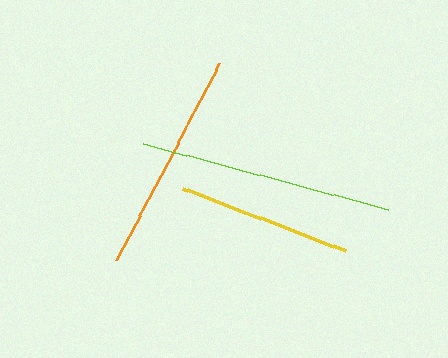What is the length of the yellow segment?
The yellow segment is approximately 175 pixels long.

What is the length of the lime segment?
The lime segment is approximately 254 pixels long.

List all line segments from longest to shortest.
From longest to shortest: lime, orange, yellow.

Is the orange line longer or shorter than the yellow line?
The orange line is longer than the yellow line.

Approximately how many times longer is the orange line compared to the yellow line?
The orange line is approximately 1.3 times the length of the yellow line.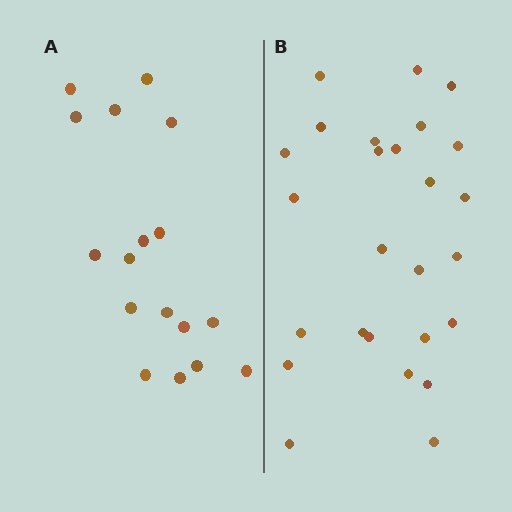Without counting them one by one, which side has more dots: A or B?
Region B (the right region) has more dots.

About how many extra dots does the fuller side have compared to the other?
Region B has roughly 8 or so more dots than region A.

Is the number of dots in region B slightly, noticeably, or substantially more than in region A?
Region B has substantially more. The ratio is roughly 1.5 to 1.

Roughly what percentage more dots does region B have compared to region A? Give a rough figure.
About 55% more.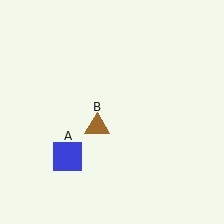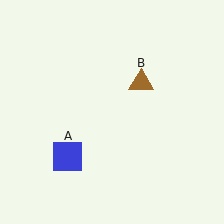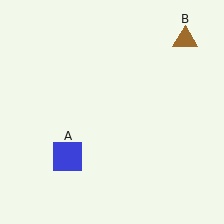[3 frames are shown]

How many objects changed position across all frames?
1 object changed position: brown triangle (object B).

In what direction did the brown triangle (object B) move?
The brown triangle (object B) moved up and to the right.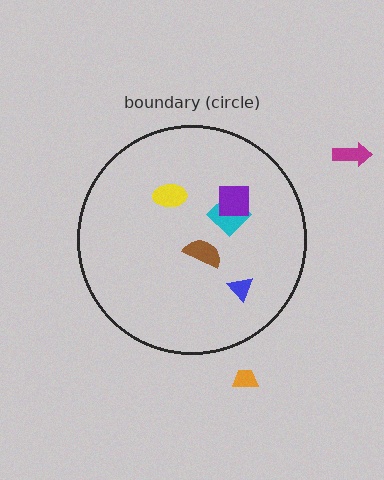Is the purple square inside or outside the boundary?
Inside.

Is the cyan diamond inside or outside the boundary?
Inside.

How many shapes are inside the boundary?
5 inside, 2 outside.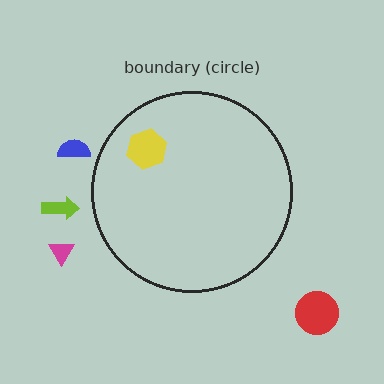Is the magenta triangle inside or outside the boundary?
Outside.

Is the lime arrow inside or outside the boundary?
Outside.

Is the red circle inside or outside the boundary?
Outside.